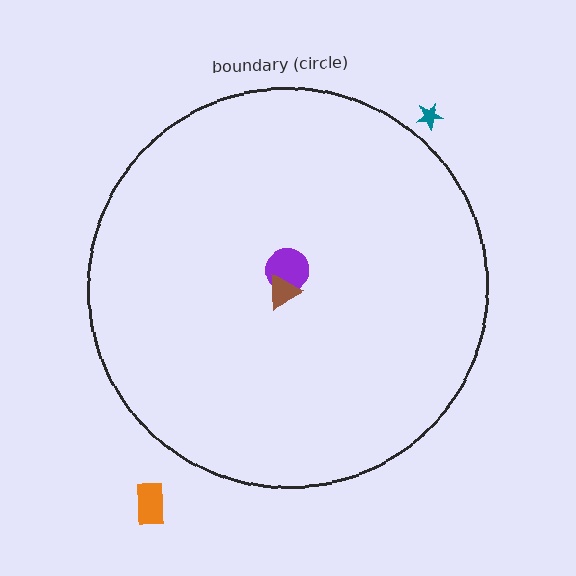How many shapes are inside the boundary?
2 inside, 2 outside.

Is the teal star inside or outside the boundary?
Outside.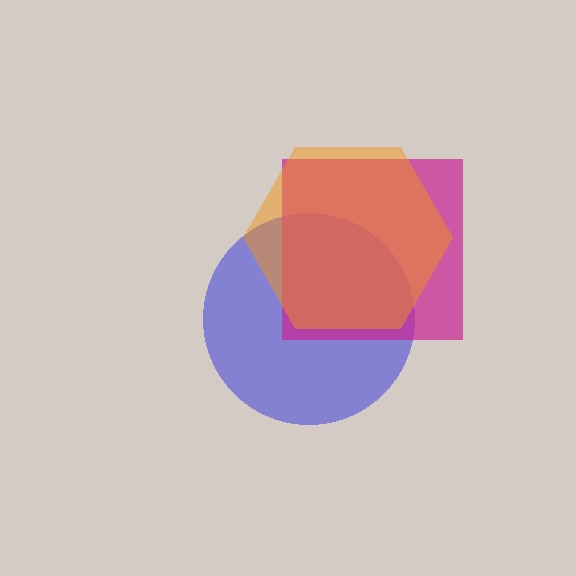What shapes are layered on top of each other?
The layered shapes are: a blue circle, a magenta square, an orange hexagon.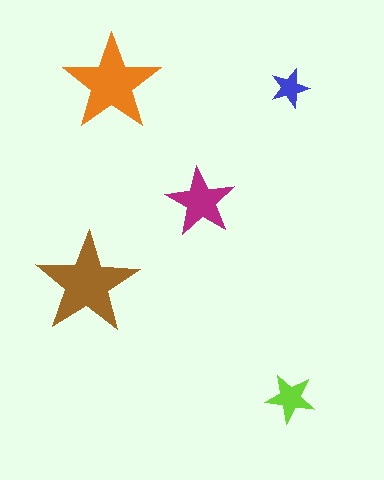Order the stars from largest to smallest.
the brown one, the orange one, the magenta one, the lime one, the blue one.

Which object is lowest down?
The lime star is bottommost.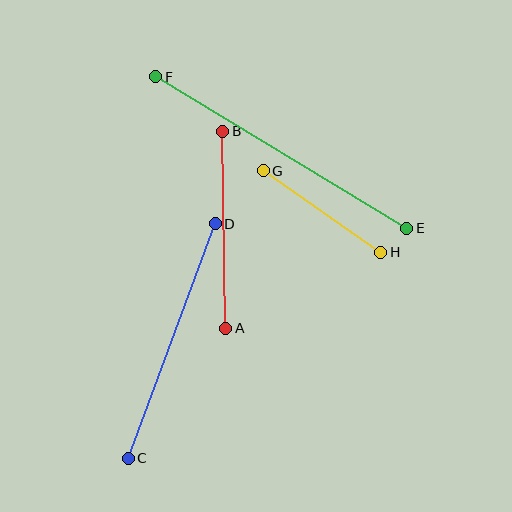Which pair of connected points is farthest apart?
Points E and F are farthest apart.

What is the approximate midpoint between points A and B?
The midpoint is at approximately (224, 230) pixels.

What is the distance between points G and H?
The distance is approximately 143 pixels.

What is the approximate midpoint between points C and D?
The midpoint is at approximately (172, 341) pixels.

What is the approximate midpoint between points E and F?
The midpoint is at approximately (281, 152) pixels.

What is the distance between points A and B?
The distance is approximately 197 pixels.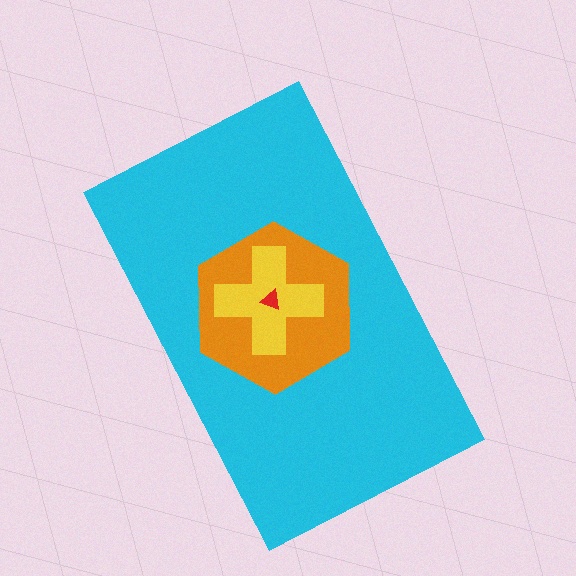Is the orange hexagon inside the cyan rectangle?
Yes.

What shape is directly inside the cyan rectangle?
The orange hexagon.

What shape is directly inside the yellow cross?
The red triangle.